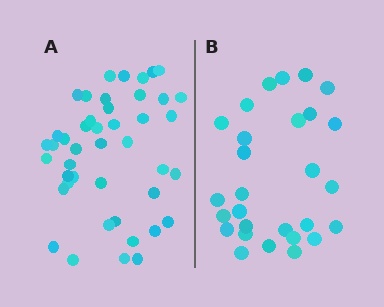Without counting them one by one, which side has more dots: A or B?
Region A (the left region) has more dots.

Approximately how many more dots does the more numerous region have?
Region A has approximately 15 more dots than region B.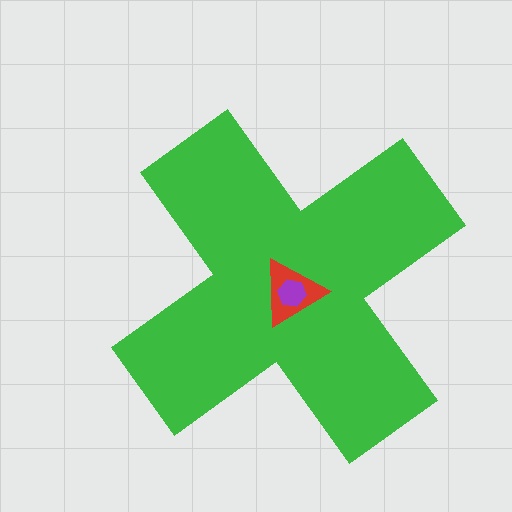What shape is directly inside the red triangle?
The purple hexagon.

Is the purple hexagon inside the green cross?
Yes.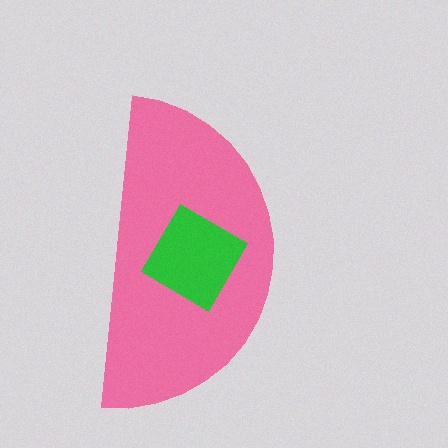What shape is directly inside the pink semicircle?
The green diamond.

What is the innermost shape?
The green diamond.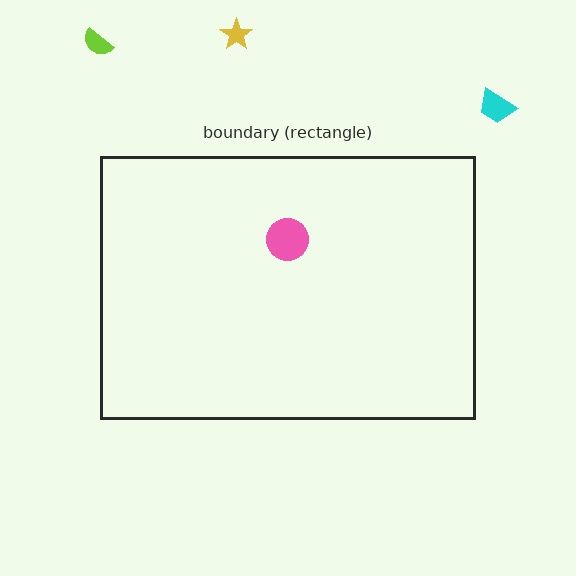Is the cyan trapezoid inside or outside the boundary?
Outside.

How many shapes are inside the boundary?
1 inside, 3 outside.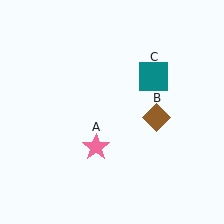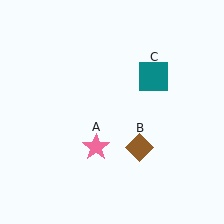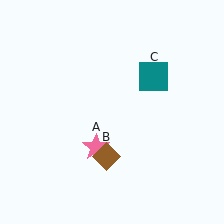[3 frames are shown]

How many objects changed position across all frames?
1 object changed position: brown diamond (object B).